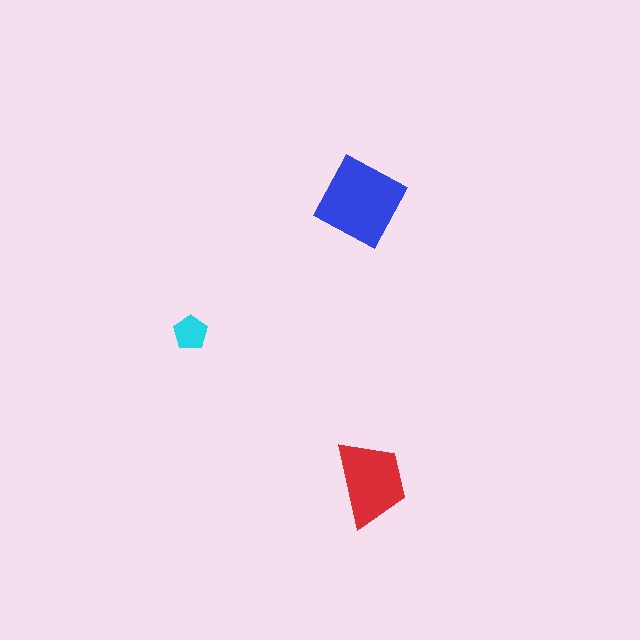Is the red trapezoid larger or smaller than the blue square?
Smaller.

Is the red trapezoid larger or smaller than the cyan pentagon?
Larger.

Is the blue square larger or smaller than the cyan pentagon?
Larger.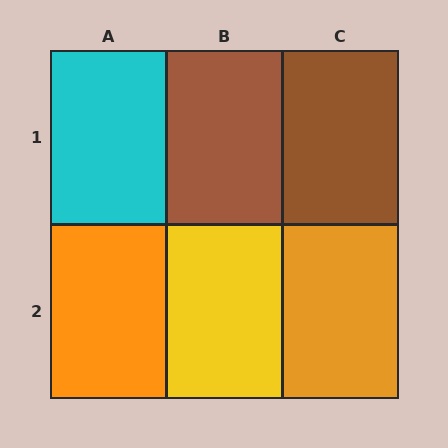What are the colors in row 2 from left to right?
Orange, yellow, orange.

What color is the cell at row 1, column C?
Brown.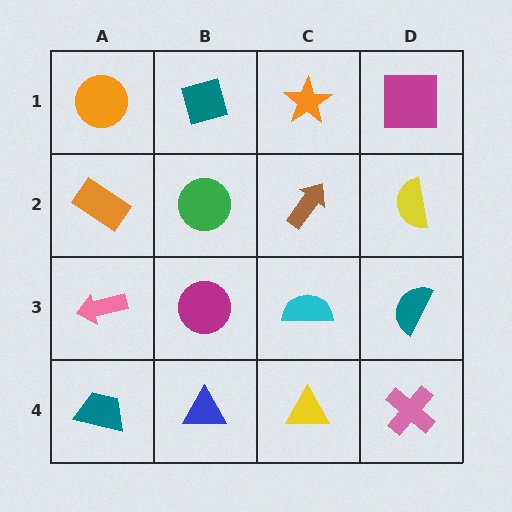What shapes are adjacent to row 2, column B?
A teal diamond (row 1, column B), a magenta circle (row 3, column B), an orange rectangle (row 2, column A), a brown arrow (row 2, column C).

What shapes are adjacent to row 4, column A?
A pink arrow (row 3, column A), a blue triangle (row 4, column B).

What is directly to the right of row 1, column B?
An orange star.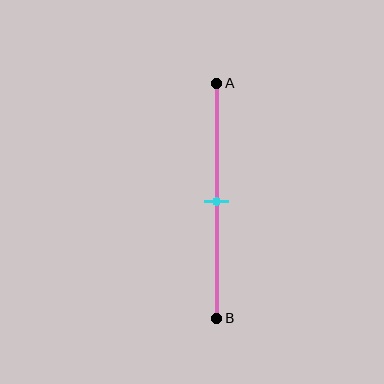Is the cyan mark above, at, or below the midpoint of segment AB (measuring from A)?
The cyan mark is approximately at the midpoint of segment AB.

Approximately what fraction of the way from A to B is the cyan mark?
The cyan mark is approximately 50% of the way from A to B.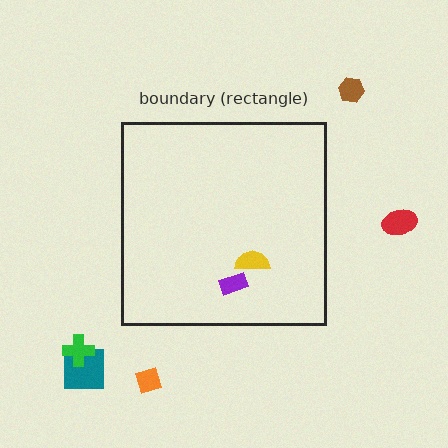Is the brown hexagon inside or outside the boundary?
Outside.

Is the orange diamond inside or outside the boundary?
Outside.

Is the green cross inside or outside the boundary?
Outside.